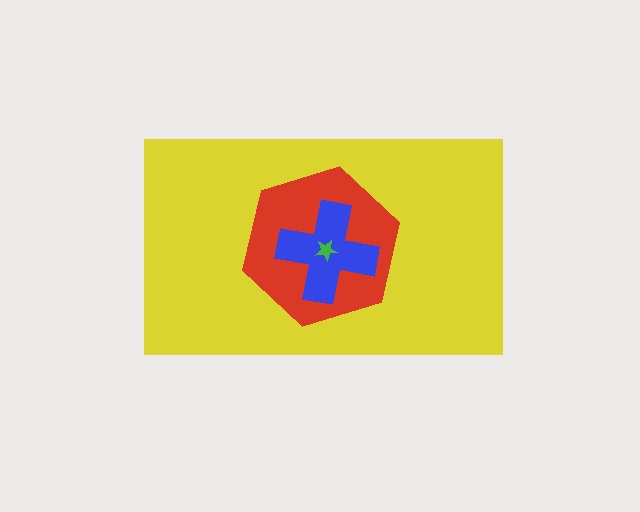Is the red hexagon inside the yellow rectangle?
Yes.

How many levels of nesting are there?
4.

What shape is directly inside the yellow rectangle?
The red hexagon.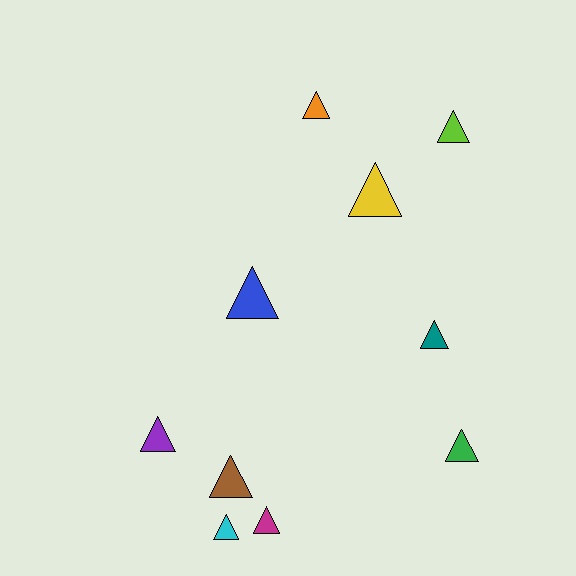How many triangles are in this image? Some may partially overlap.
There are 10 triangles.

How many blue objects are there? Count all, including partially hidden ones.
There is 1 blue object.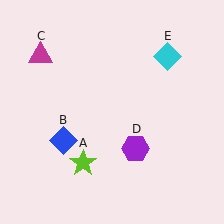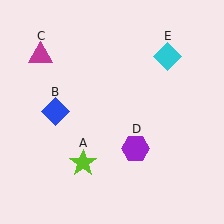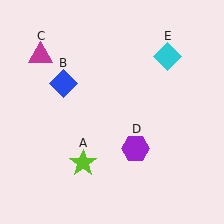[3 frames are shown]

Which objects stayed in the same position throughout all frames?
Lime star (object A) and magenta triangle (object C) and purple hexagon (object D) and cyan diamond (object E) remained stationary.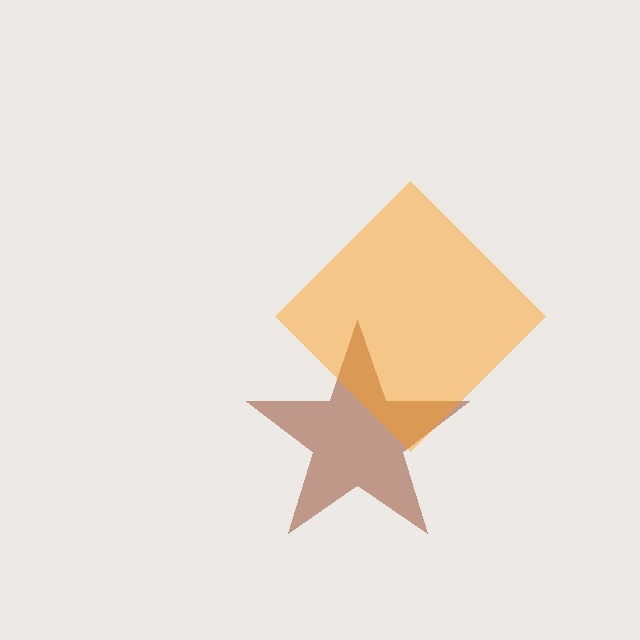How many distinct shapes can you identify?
There are 2 distinct shapes: a brown star, an orange diamond.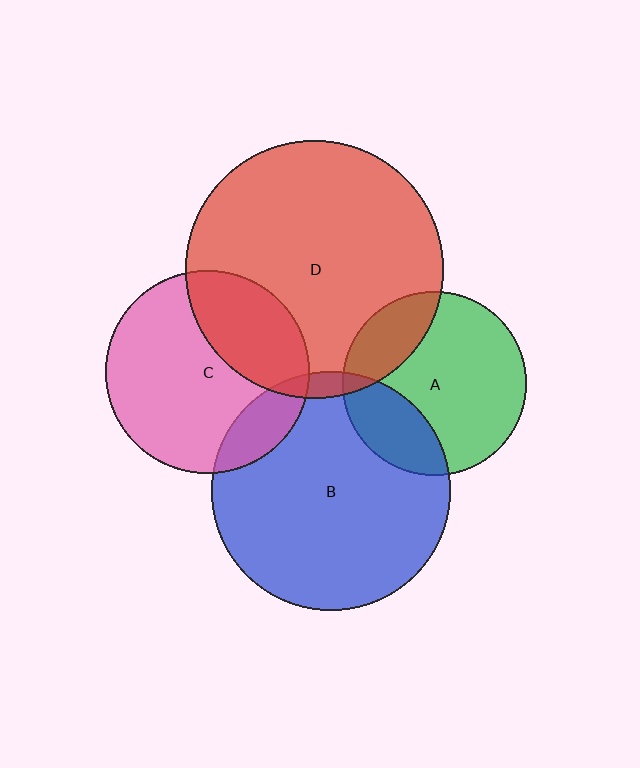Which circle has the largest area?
Circle D (red).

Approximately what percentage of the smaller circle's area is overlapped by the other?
Approximately 5%.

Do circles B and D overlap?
Yes.